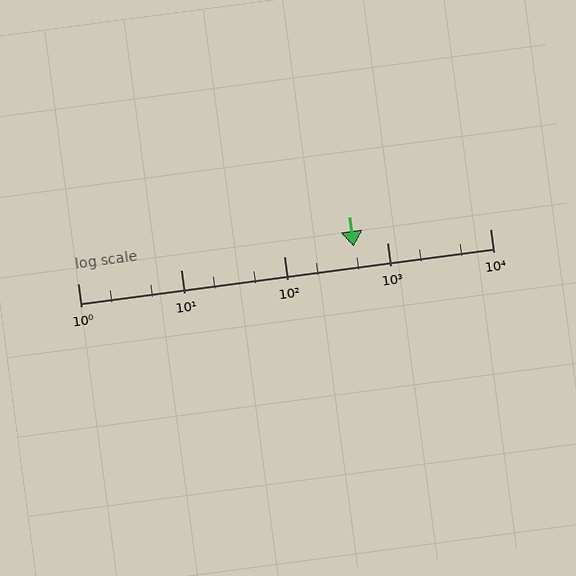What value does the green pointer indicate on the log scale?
The pointer indicates approximately 480.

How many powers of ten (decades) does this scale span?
The scale spans 4 decades, from 1 to 10000.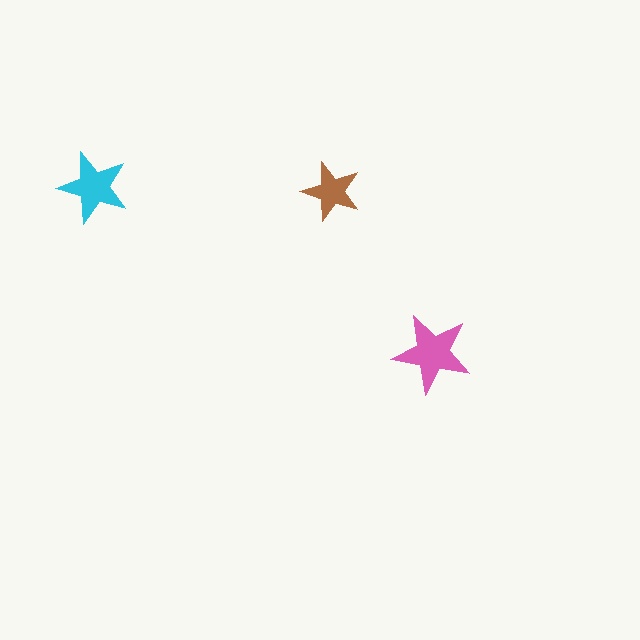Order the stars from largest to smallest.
the pink one, the cyan one, the brown one.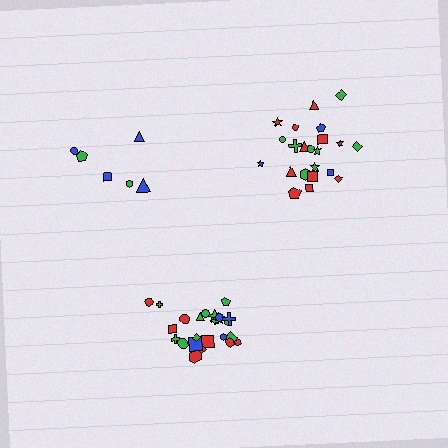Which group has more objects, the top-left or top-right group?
The top-right group.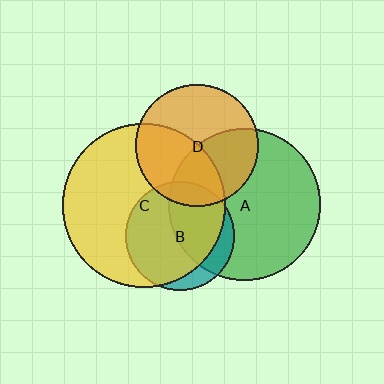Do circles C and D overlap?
Yes.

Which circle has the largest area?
Circle C (yellow).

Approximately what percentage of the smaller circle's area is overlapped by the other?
Approximately 45%.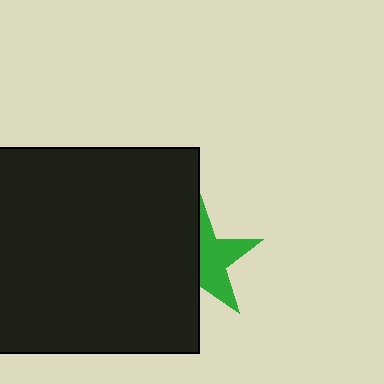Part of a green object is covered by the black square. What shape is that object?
It is a star.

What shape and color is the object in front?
The object in front is a black square.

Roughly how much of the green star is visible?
About half of it is visible (roughly 52%).